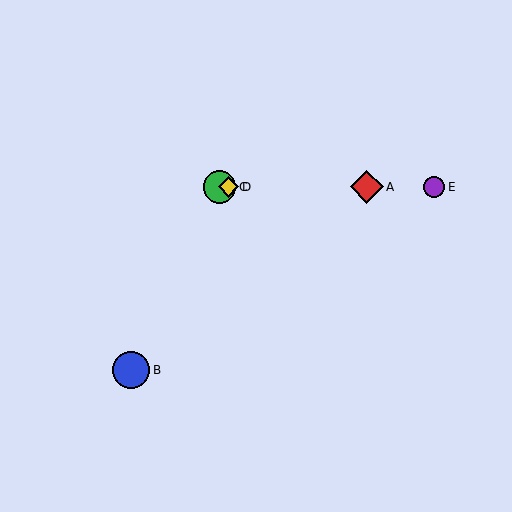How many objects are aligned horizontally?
4 objects (A, C, D, E) are aligned horizontally.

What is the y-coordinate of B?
Object B is at y≈370.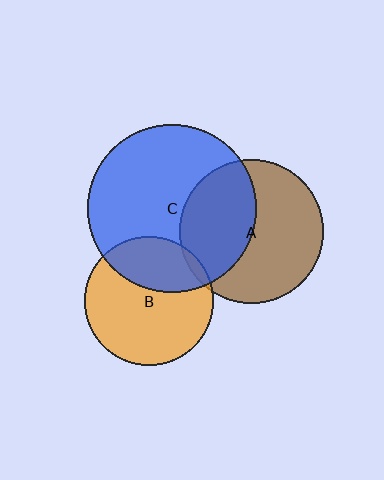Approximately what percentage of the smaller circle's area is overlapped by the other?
Approximately 30%.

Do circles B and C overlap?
Yes.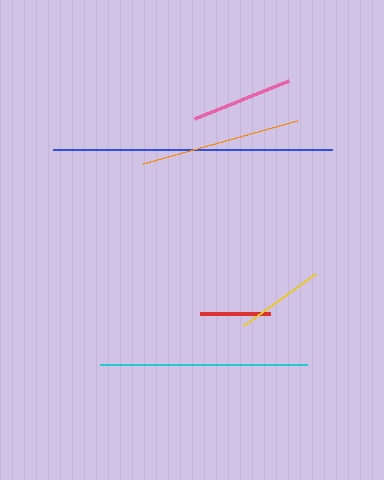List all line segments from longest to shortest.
From longest to shortest: blue, cyan, orange, pink, yellow, red.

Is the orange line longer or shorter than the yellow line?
The orange line is longer than the yellow line.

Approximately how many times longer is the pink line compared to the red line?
The pink line is approximately 1.4 times the length of the red line.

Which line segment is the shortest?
The red line is the shortest at approximately 70 pixels.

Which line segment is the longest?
The blue line is the longest at approximately 279 pixels.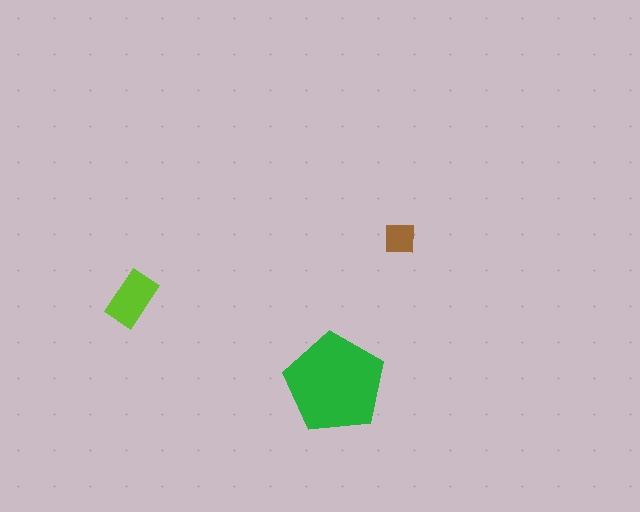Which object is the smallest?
The brown square.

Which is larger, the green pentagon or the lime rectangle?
The green pentagon.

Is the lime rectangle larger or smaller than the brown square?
Larger.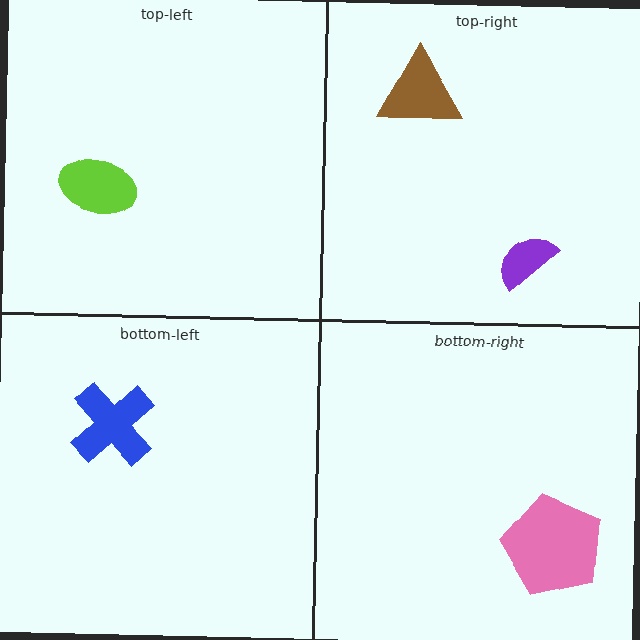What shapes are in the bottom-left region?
The blue cross.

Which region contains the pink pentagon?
The bottom-right region.